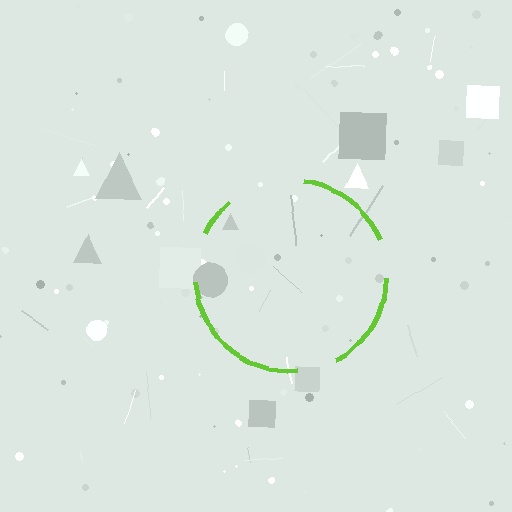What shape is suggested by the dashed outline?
The dashed outline suggests a circle.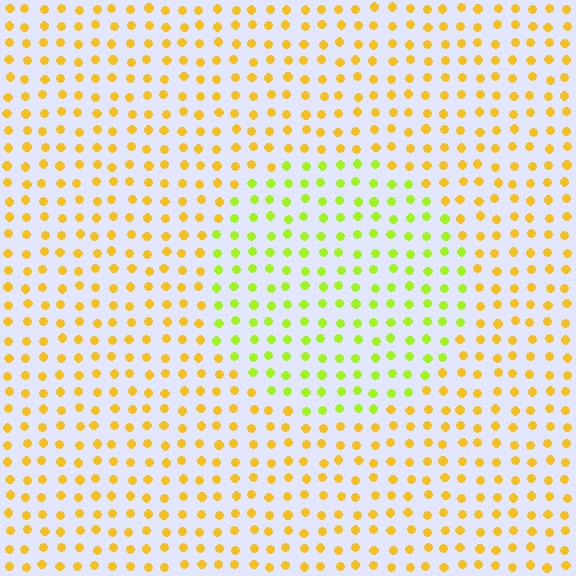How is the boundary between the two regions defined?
The boundary is defined purely by a slight shift in hue (about 38 degrees). Spacing, size, and orientation are identical on both sides.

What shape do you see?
I see a circle.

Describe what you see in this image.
The image is filled with small yellow elements in a uniform arrangement. A circle-shaped region is visible where the elements are tinted to a slightly different hue, forming a subtle color boundary.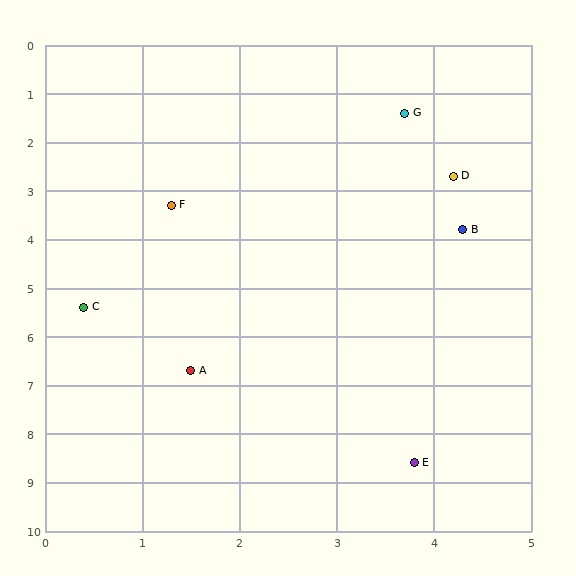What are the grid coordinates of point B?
Point B is at approximately (4.3, 3.8).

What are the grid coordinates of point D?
Point D is at approximately (4.2, 2.7).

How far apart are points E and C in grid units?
Points E and C are about 4.7 grid units apart.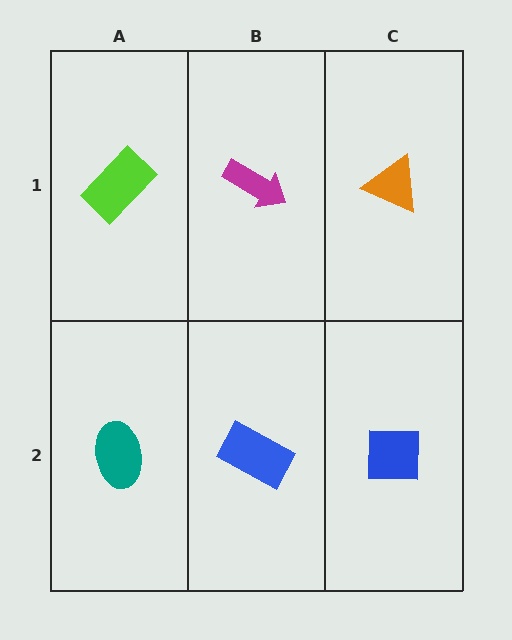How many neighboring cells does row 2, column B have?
3.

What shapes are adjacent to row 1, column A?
A teal ellipse (row 2, column A), a magenta arrow (row 1, column B).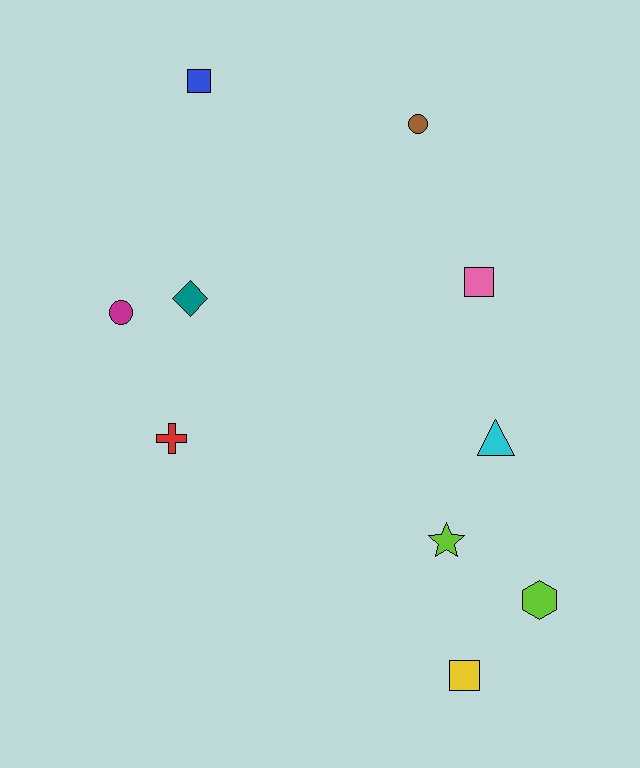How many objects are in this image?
There are 10 objects.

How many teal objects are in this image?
There is 1 teal object.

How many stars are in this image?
There is 1 star.